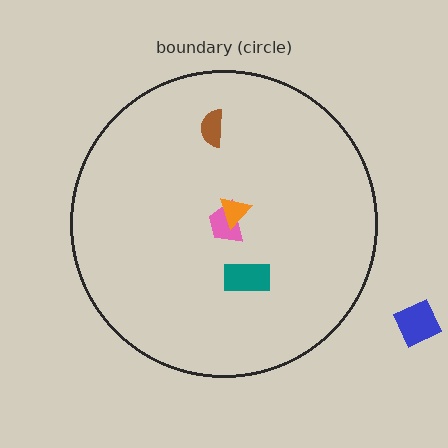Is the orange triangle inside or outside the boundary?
Inside.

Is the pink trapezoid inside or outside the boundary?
Inside.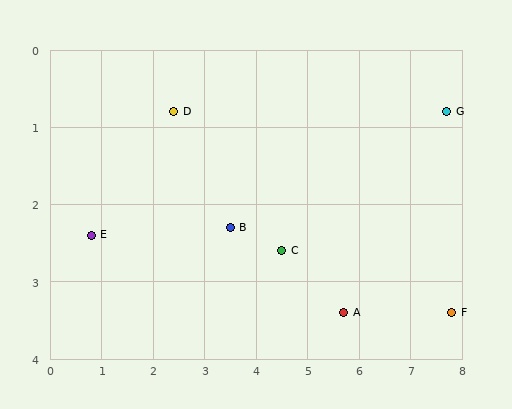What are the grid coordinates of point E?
Point E is at approximately (0.8, 2.4).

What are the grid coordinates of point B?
Point B is at approximately (3.5, 2.3).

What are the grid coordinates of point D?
Point D is at approximately (2.4, 0.8).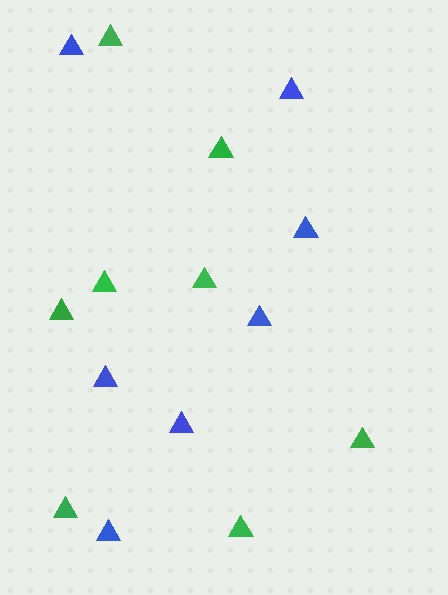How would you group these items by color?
There are 2 groups: one group of green triangles (8) and one group of blue triangles (7).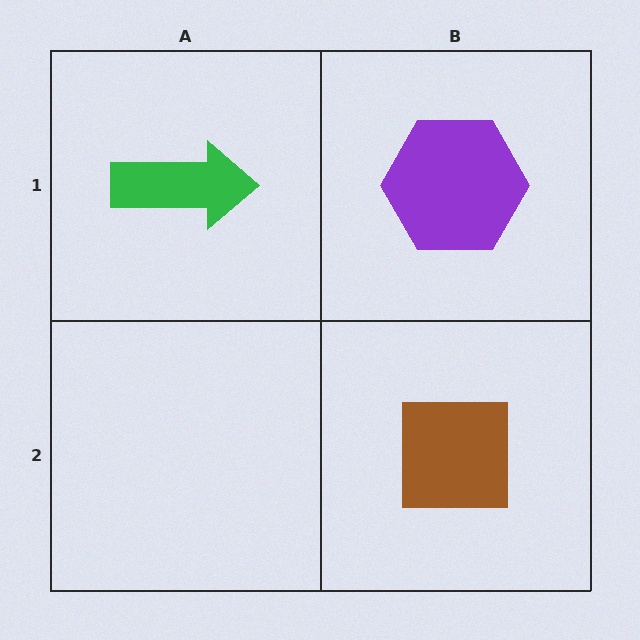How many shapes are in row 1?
2 shapes.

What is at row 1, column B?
A purple hexagon.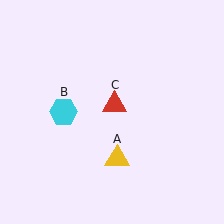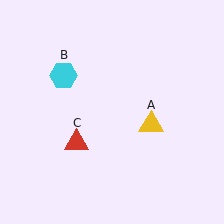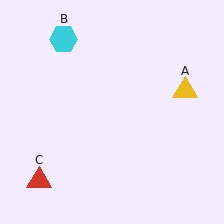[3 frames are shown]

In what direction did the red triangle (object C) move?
The red triangle (object C) moved down and to the left.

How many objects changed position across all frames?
3 objects changed position: yellow triangle (object A), cyan hexagon (object B), red triangle (object C).